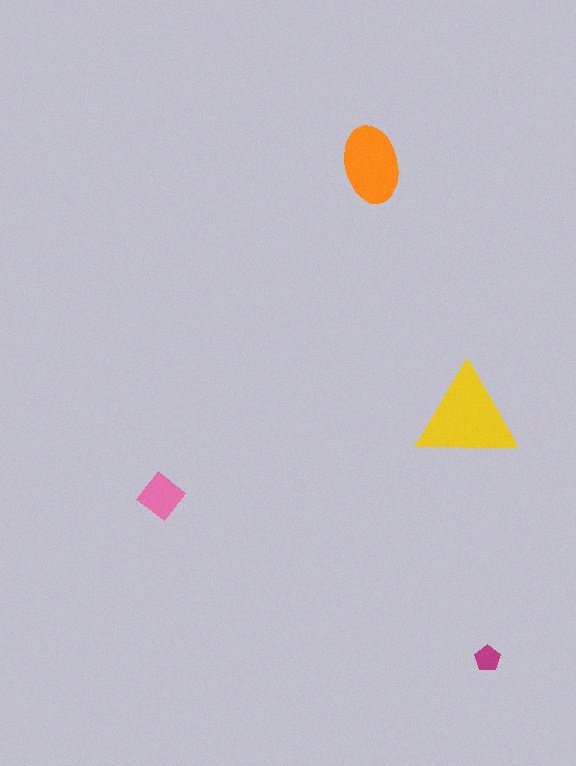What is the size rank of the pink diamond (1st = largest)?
3rd.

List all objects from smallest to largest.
The magenta pentagon, the pink diamond, the orange ellipse, the yellow triangle.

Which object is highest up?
The orange ellipse is topmost.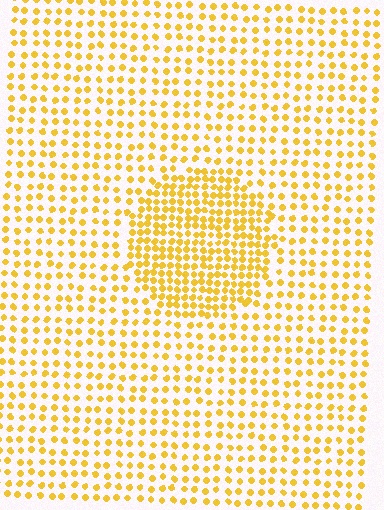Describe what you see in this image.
The image contains small yellow elements arranged at two different densities. A circle-shaped region is visible where the elements are more densely packed than the surrounding area.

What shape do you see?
I see a circle.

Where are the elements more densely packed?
The elements are more densely packed inside the circle boundary.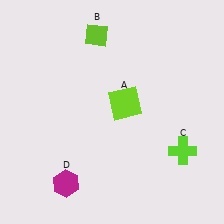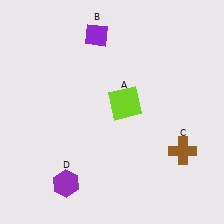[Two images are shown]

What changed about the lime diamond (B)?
In Image 1, B is lime. In Image 2, it changed to purple.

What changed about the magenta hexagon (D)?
In Image 1, D is magenta. In Image 2, it changed to purple.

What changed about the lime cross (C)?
In Image 1, C is lime. In Image 2, it changed to brown.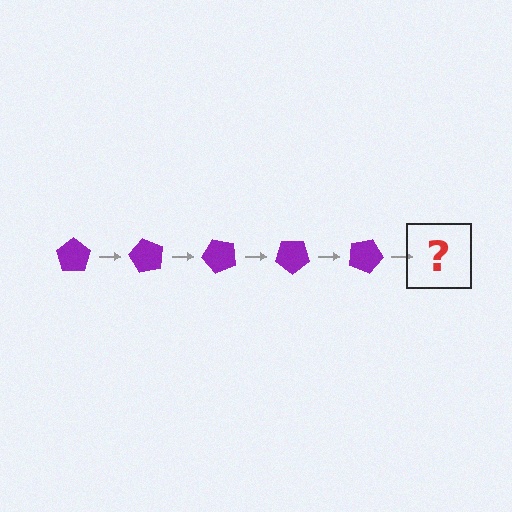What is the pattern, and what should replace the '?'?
The pattern is that the pentagon rotates 60 degrees each step. The '?' should be a purple pentagon rotated 300 degrees.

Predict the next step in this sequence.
The next step is a purple pentagon rotated 300 degrees.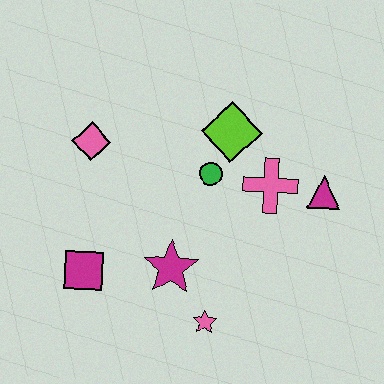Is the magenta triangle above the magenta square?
Yes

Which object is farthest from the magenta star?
The magenta triangle is farthest from the magenta star.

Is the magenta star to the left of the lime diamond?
Yes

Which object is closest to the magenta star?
The pink star is closest to the magenta star.